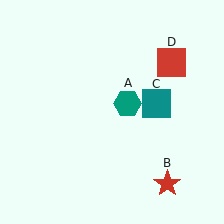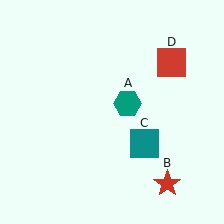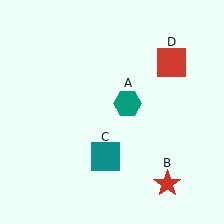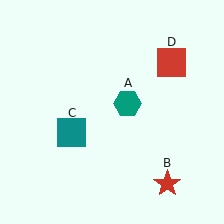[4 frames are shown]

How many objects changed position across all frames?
1 object changed position: teal square (object C).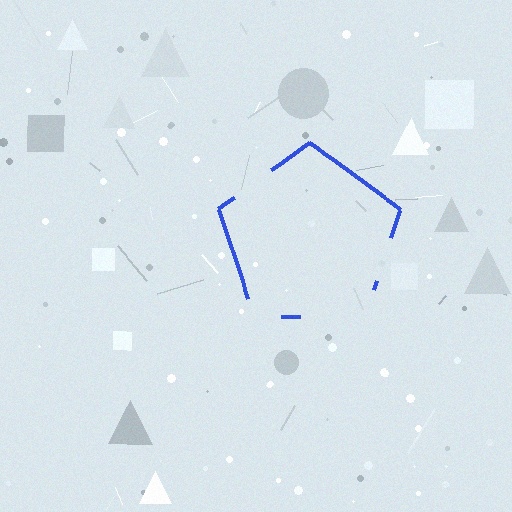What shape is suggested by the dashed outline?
The dashed outline suggests a pentagon.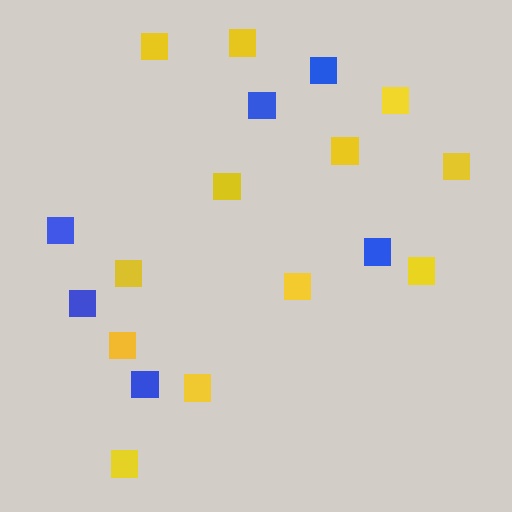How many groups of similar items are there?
There are 2 groups: one group of yellow squares (12) and one group of blue squares (6).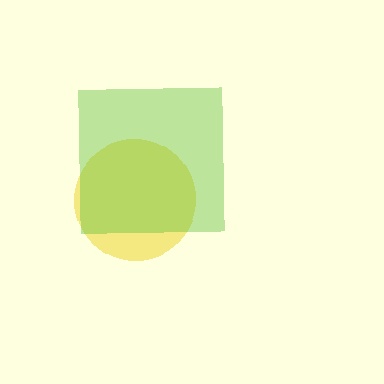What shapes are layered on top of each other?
The layered shapes are: a yellow circle, a lime square.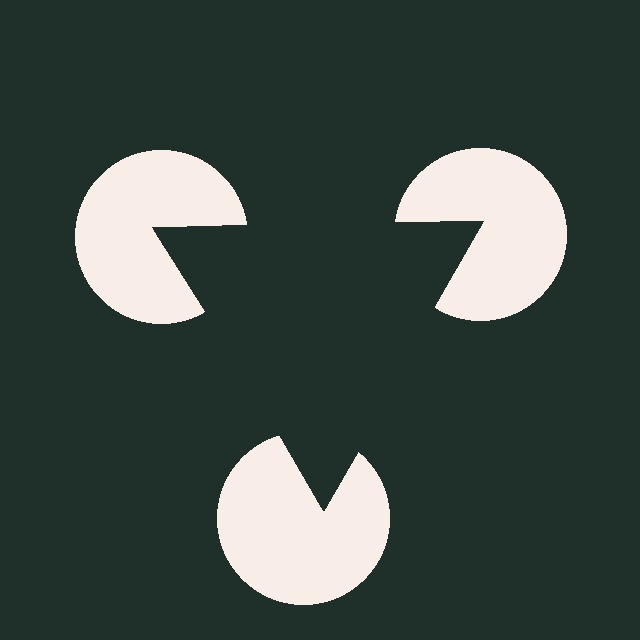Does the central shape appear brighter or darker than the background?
It typically appears slightly darker than the background, even though no actual brightness change is drawn.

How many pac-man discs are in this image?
There are 3 — one at each vertex of the illusory triangle.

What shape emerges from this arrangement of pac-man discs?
An illusory triangle — its edges are inferred from the aligned wedge cuts in the pac-man discs, not physically drawn.